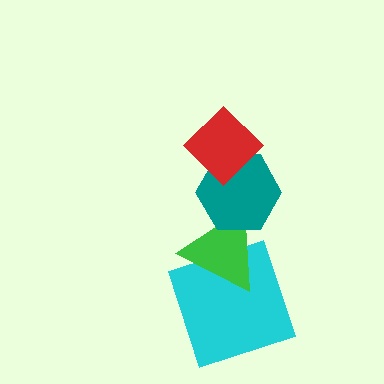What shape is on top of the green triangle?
The teal hexagon is on top of the green triangle.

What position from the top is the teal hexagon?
The teal hexagon is 2nd from the top.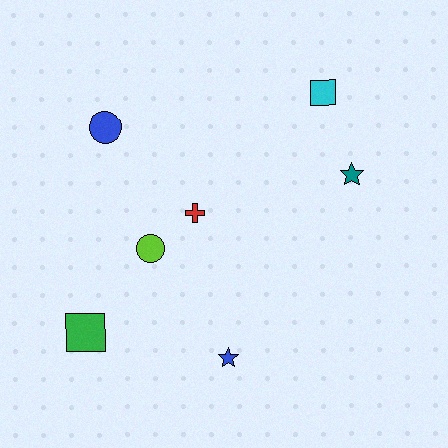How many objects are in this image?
There are 7 objects.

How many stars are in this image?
There are 2 stars.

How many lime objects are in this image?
There is 1 lime object.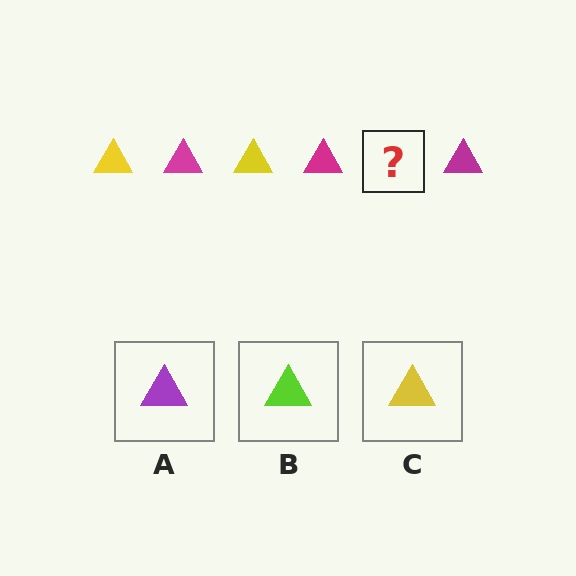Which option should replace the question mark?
Option C.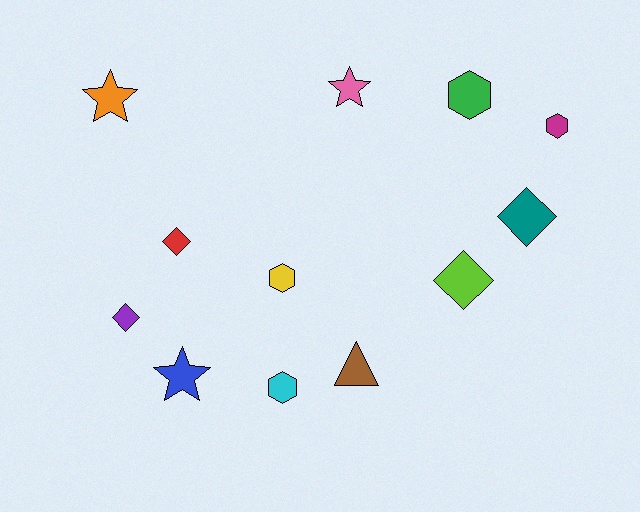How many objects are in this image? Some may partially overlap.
There are 12 objects.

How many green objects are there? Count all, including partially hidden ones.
There is 1 green object.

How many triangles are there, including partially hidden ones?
There is 1 triangle.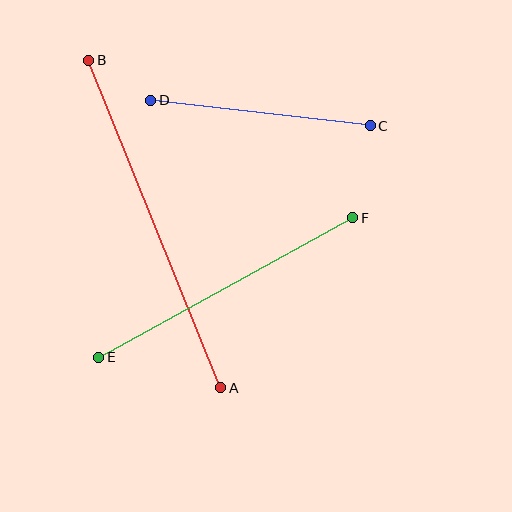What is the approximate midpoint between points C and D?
The midpoint is at approximately (260, 113) pixels.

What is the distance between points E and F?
The distance is approximately 290 pixels.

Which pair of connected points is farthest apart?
Points A and B are farthest apart.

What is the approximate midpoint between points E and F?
The midpoint is at approximately (226, 288) pixels.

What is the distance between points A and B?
The distance is approximately 353 pixels.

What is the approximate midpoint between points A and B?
The midpoint is at approximately (155, 224) pixels.